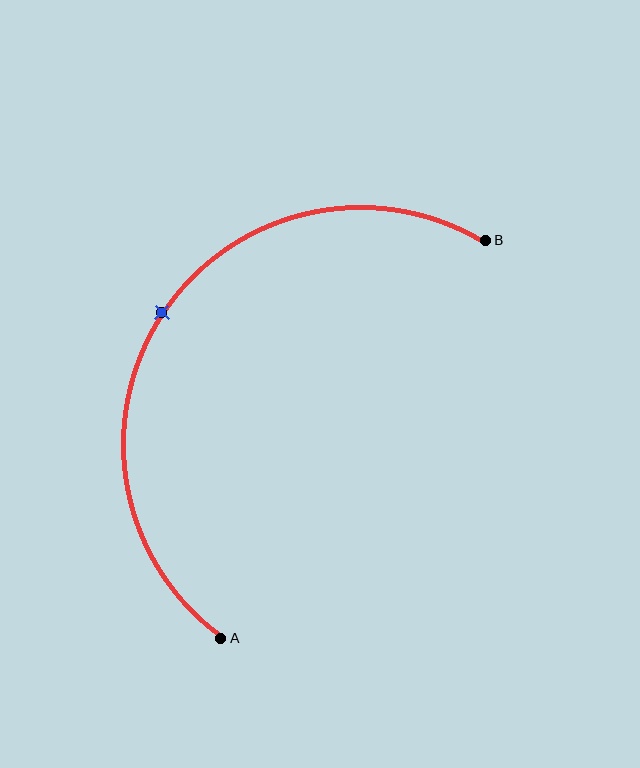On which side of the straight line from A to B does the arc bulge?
The arc bulges to the left of the straight line connecting A and B.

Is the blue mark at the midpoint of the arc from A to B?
Yes. The blue mark lies on the arc at equal arc-length from both A and B — it is the arc midpoint.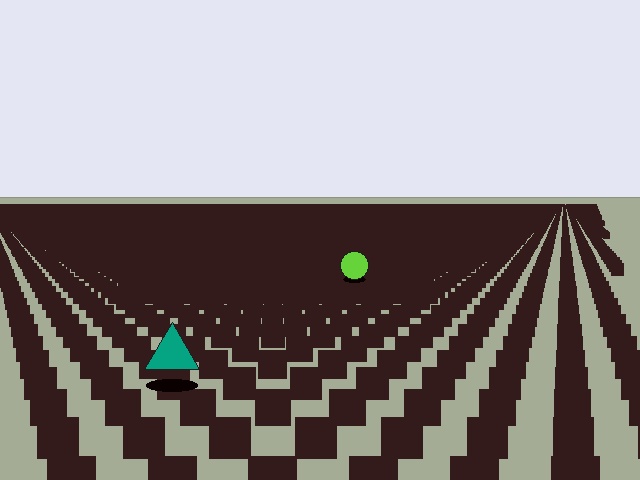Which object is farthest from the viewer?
The lime circle is farthest from the viewer. It appears smaller and the ground texture around it is denser.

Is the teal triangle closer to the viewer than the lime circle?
Yes. The teal triangle is closer — you can tell from the texture gradient: the ground texture is coarser near it.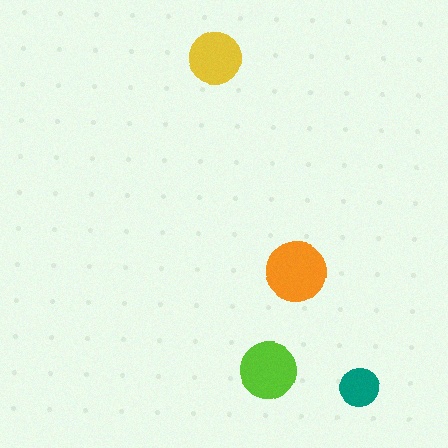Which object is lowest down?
The teal circle is bottommost.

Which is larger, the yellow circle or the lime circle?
The lime one.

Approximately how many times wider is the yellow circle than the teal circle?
About 1.5 times wider.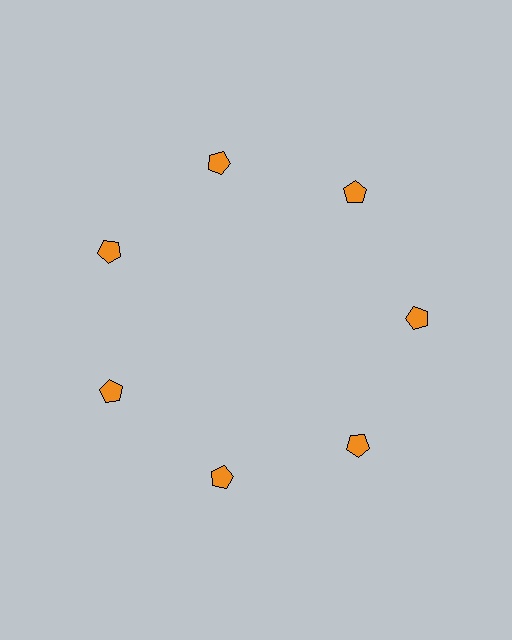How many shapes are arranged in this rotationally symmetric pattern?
There are 7 shapes, arranged in 7 groups of 1.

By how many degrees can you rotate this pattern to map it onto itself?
The pattern maps onto itself every 51 degrees of rotation.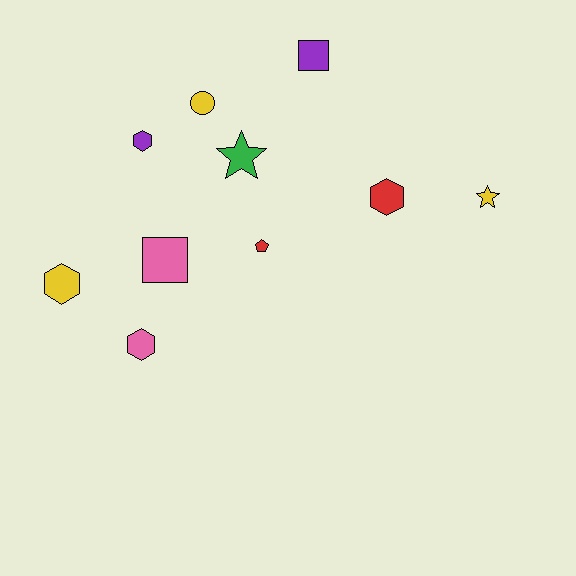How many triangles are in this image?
There are no triangles.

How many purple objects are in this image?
There are 2 purple objects.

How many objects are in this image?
There are 10 objects.